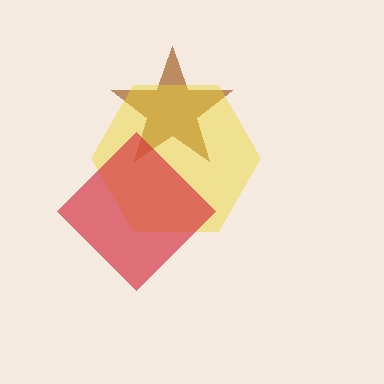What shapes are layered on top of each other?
The layered shapes are: a brown star, a yellow hexagon, a red diamond.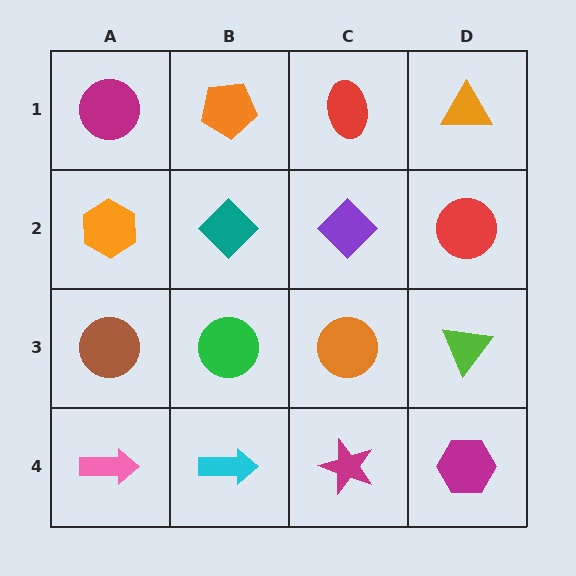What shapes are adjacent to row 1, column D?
A red circle (row 2, column D), a red ellipse (row 1, column C).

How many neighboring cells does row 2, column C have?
4.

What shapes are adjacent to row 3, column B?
A teal diamond (row 2, column B), a cyan arrow (row 4, column B), a brown circle (row 3, column A), an orange circle (row 3, column C).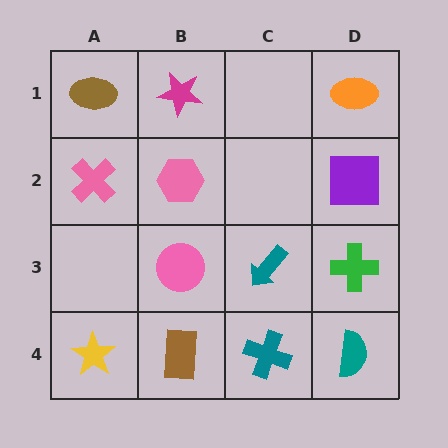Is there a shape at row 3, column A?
No, that cell is empty.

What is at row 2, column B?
A pink hexagon.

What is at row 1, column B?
A magenta star.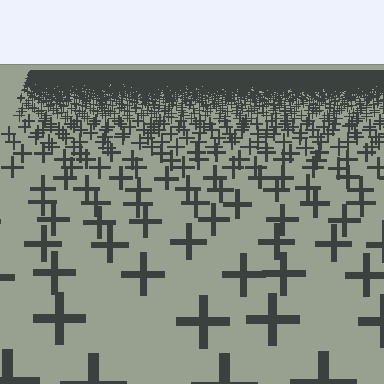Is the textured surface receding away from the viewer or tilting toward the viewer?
The surface is receding away from the viewer. Texture elements get smaller and denser toward the top.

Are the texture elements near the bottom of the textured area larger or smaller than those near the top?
Larger. Near the bottom, elements are closer to the viewer and appear at a bigger on-screen size.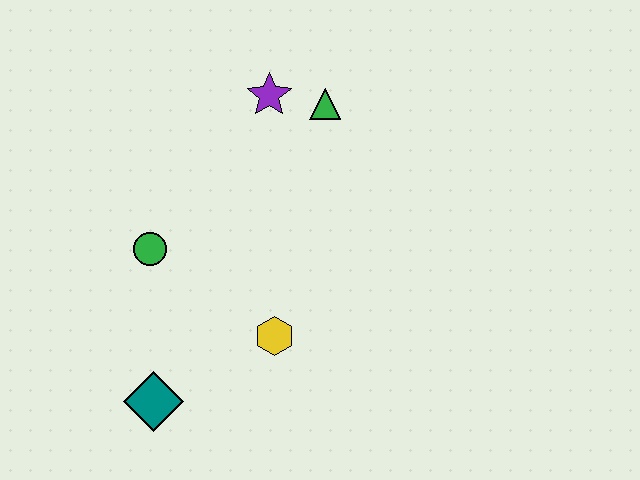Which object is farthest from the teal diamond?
The green triangle is farthest from the teal diamond.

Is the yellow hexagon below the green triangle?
Yes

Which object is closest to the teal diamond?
The yellow hexagon is closest to the teal diamond.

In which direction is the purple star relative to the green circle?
The purple star is above the green circle.